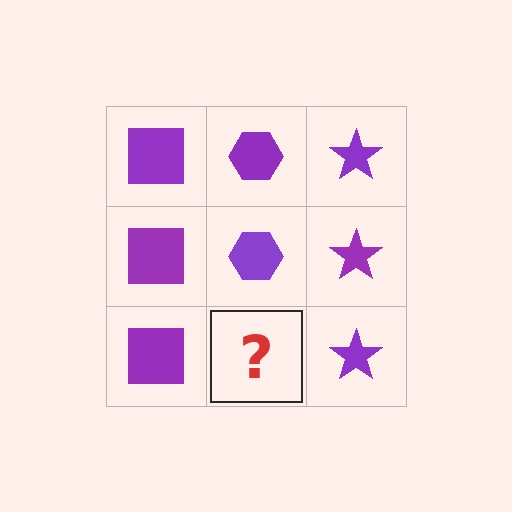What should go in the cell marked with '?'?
The missing cell should contain a purple hexagon.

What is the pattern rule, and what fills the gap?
The rule is that each column has a consistent shape. The gap should be filled with a purple hexagon.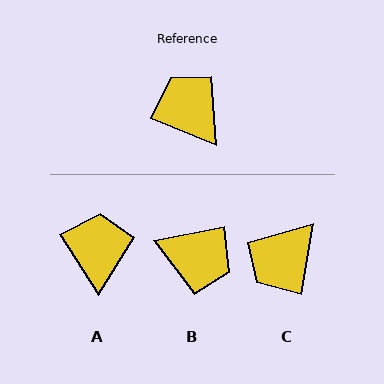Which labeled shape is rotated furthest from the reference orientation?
B, about 148 degrees away.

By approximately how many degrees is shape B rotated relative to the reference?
Approximately 148 degrees clockwise.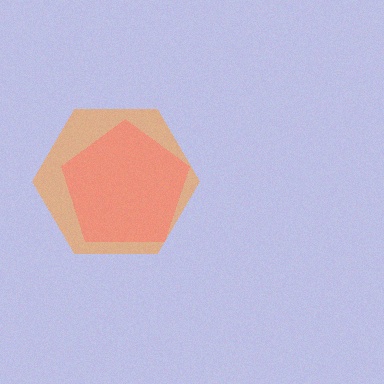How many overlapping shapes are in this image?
There are 2 overlapping shapes in the image.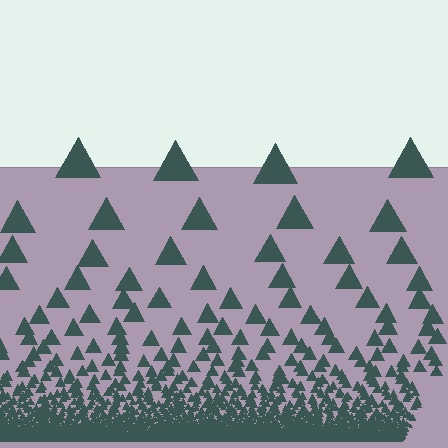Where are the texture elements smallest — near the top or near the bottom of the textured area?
Near the bottom.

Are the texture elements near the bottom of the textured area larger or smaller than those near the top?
Smaller. The gradient is inverted — elements near the bottom are smaller and denser.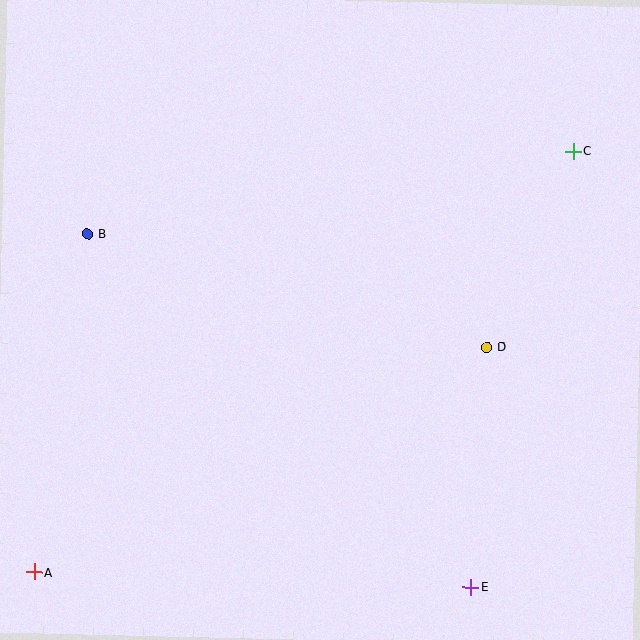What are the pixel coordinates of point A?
Point A is at (34, 572).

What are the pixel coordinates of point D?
Point D is at (487, 347).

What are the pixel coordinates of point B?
Point B is at (88, 234).